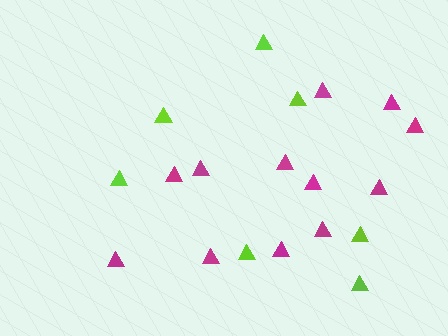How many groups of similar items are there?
There are 2 groups: one group of lime triangles (7) and one group of magenta triangles (12).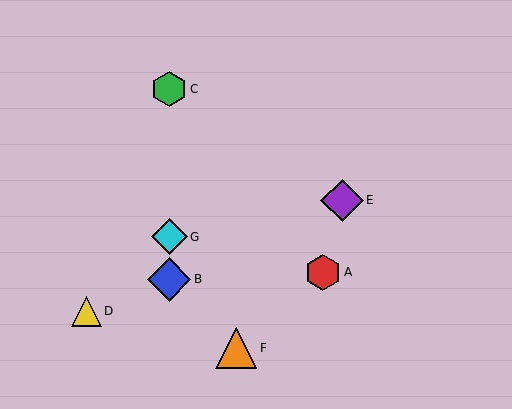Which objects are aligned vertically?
Objects B, C, G are aligned vertically.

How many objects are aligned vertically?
3 objects (B, C, G) are aligned vertically.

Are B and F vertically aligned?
No, B is at x≈169 and F is at x≈236.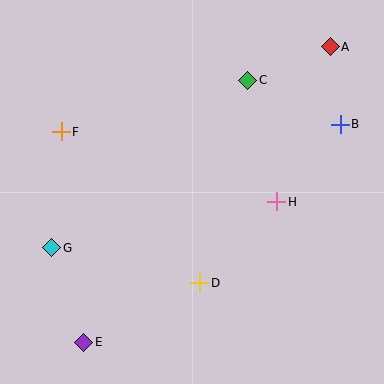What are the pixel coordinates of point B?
Point B is at (340, 124).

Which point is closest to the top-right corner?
Point A is closest to the top-right corner.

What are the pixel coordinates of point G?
Point G is at (52, 248).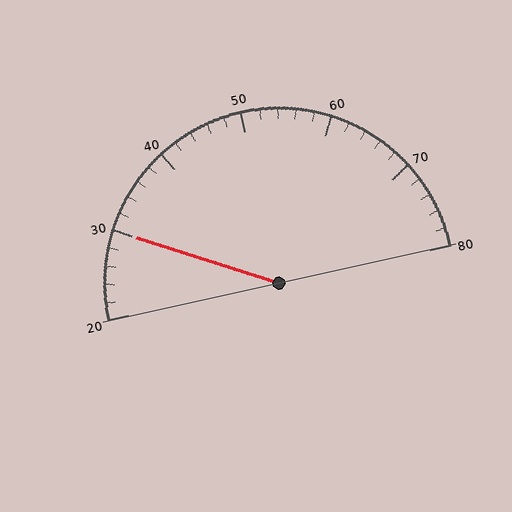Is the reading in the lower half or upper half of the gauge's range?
The reading is in the lower half of the range (20 to 80).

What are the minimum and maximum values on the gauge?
The gauge ranges from 20 to 80.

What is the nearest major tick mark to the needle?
The nearest major tick mark is 30.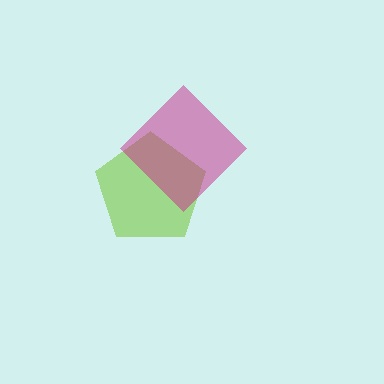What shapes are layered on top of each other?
The layered shapes are: a lime pentagon, a magenta diamond.